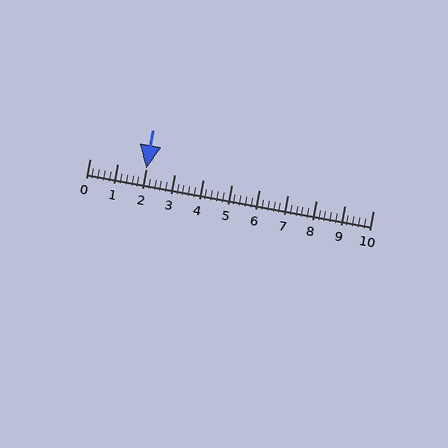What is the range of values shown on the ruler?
The ruler shows values from 0 to 10.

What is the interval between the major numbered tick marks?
The major tick marks are spaced 1 units apart.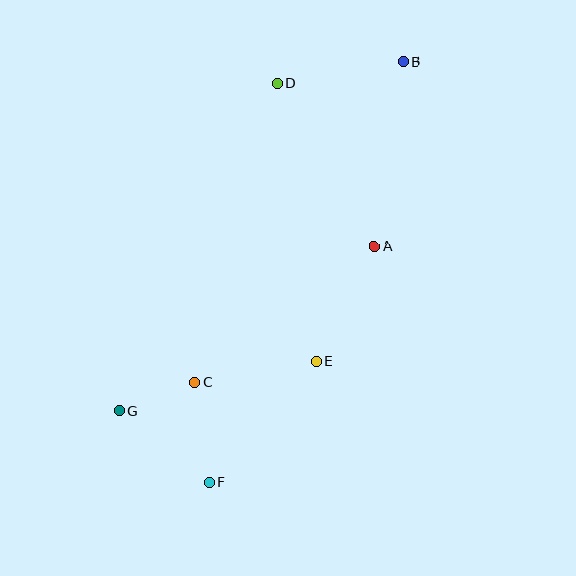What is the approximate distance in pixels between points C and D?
The distance between C and D is approximately 310 pixels.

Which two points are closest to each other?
Points C and G are closest to each other.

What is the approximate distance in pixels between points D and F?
The distance between D and F is approximately 405 pixels.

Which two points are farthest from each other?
Points B and F are farthest from each other.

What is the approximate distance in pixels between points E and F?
The distance between E and F is approximately 161 pixels.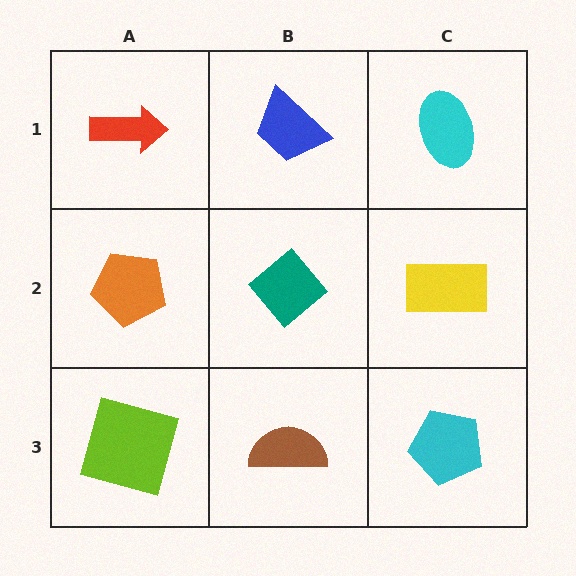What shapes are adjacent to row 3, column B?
A teal diamond (row 2, column B), a lime square (row 3, column A), a cyan pentagon (row 3, column C).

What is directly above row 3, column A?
An orange pentagon.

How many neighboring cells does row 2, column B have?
4.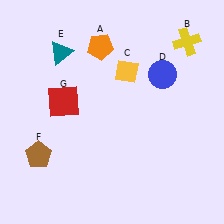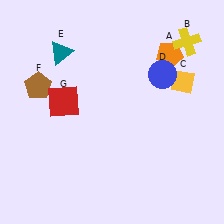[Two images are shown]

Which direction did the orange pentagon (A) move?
The orange pentagon (A) moved right.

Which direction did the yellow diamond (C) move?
The yellow diamond (C) moved right.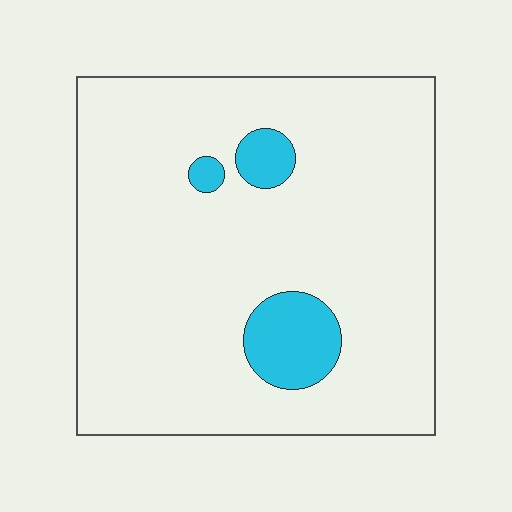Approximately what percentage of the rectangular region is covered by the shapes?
Approximately 10%.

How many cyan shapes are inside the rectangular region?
3.